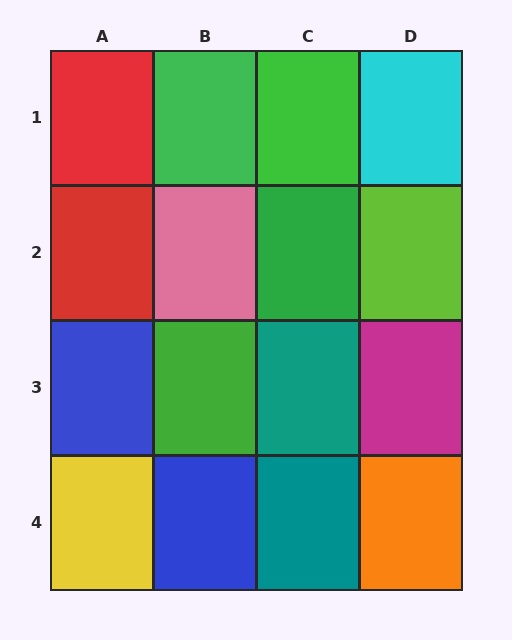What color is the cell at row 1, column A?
Red.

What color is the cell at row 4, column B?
Blue.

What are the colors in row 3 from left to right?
Blue, green, teal, magenta.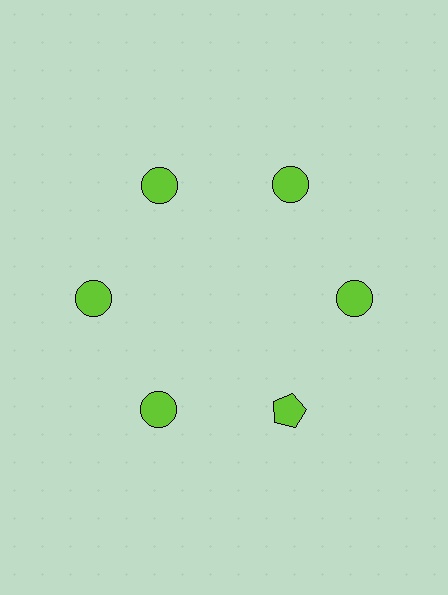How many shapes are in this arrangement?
There are 6 shapes arranged in a ring pattern.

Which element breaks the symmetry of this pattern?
The lime pentagon at roughly the 5 o'clock position breaks the symmetry. All other shapes are lime circles.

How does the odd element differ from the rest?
It has a different shape: pentagon instead of circle.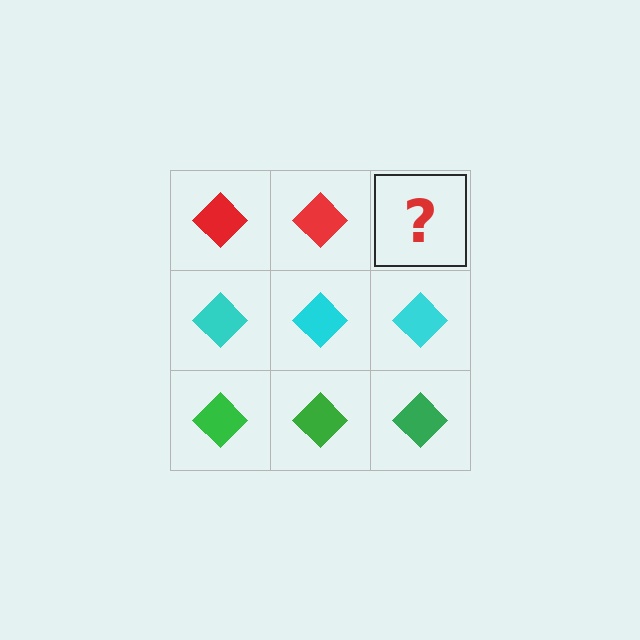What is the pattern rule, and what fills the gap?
The rule is that each row has a consistent color. The gap should be filled with a red diamond.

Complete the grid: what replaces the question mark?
The question mark should be replaced with a red diamond.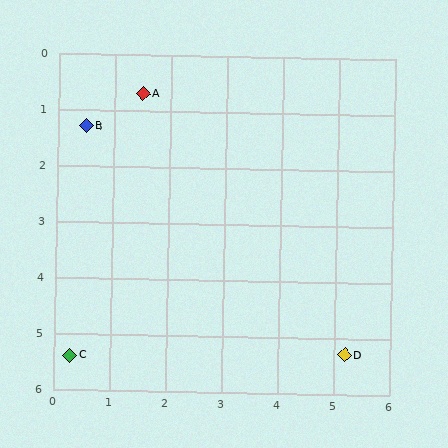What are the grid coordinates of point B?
Point B is at approximately (0.5, 1.3).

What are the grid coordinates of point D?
Point D is at approximately (5.2, 5.3).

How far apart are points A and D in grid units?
Points A and D are about 5.9 grid units apart.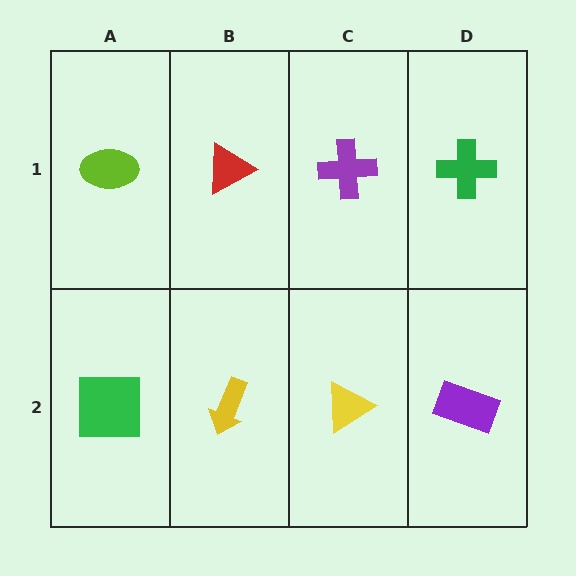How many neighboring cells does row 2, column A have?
2.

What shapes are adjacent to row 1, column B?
A yellow arrow (row 2, column B), a lime ellipse (row 1, column A), a purple cross (row 1, column C).